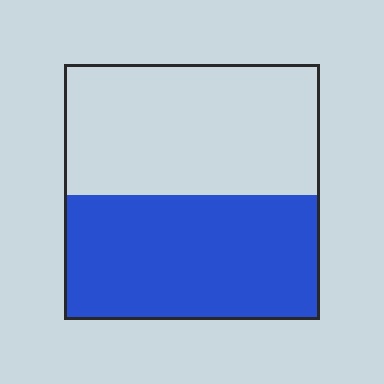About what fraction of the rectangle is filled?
About one half (1/2).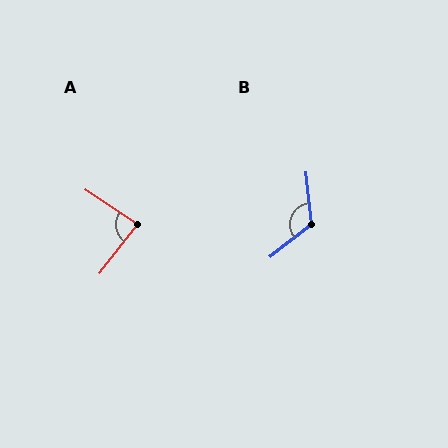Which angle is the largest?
B, at approximately 122 degrees.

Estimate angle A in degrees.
Approximately 86 degrees.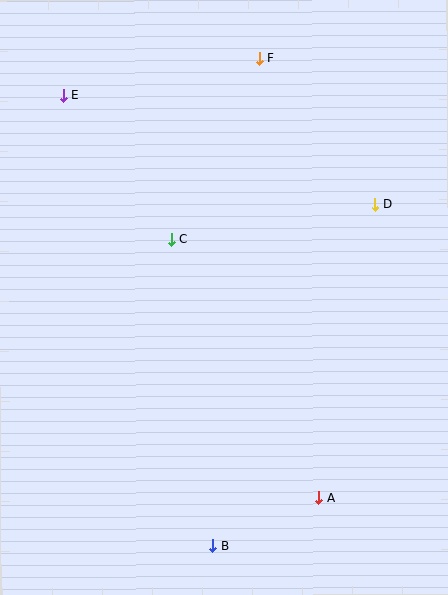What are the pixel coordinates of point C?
Point C is at (171, 240).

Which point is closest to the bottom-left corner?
Point B is closest to the bottom-left corner.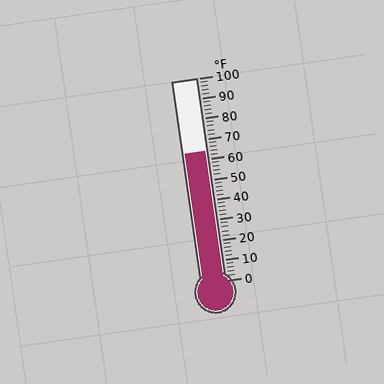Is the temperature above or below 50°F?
The temperature is above 50°F.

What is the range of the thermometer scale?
The thermometer scale ranges from 0°F to 100°F.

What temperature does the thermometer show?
The thermometer shows approximately 64°F.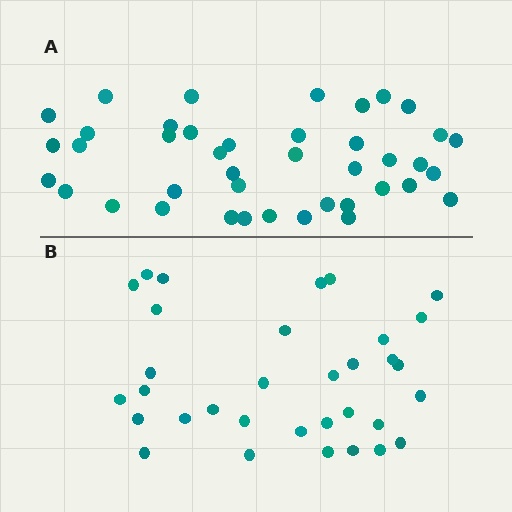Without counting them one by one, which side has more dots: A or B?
Region A (the top region) has more dots.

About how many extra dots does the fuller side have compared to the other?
Region A has roughly 8 or so more dots than region B.